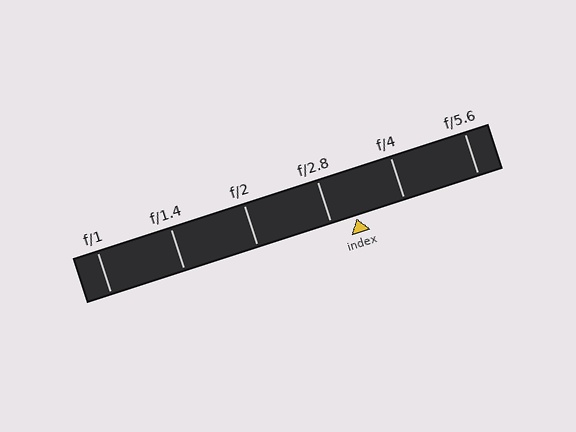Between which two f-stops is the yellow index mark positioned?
The index mark is between f/2.8 and f/4.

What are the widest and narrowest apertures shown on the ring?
The widest aperture shown is f/1 and the narrowest is f/5.6.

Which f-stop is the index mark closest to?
The index mark is closest to f/2.8.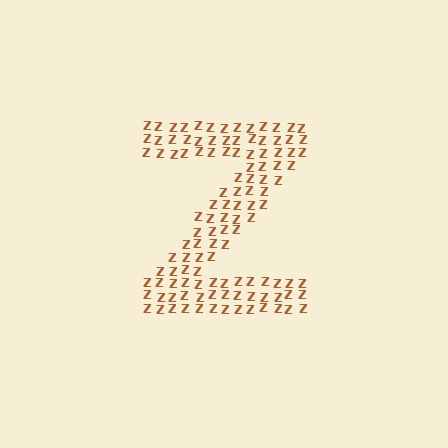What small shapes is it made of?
It is made of small letter Z's.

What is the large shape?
The large shape is the letter Z.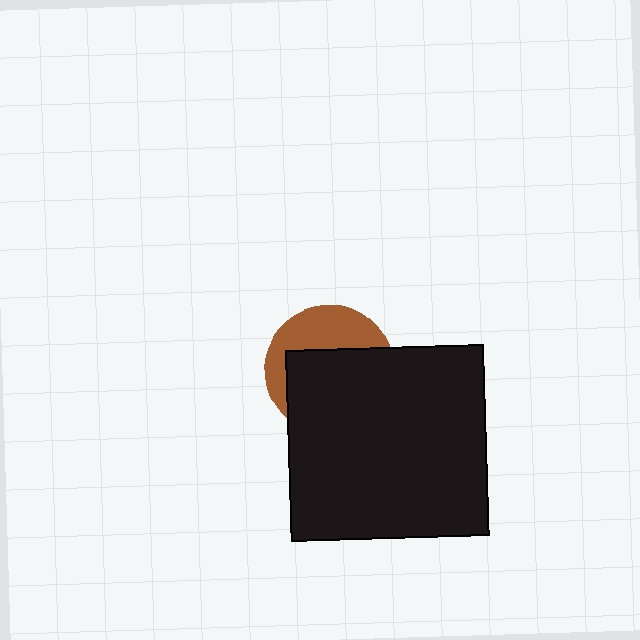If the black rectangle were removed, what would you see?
You would see the complete brown circle.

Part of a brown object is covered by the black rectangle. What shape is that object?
It is a circle.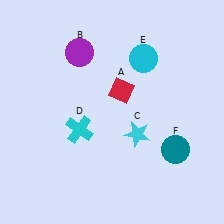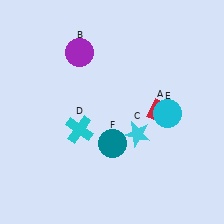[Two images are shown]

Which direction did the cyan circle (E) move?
The cyan circle (E) moved down.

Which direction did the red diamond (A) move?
The red diamond (A) moved right.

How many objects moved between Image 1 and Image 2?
3 objects moved between the two images.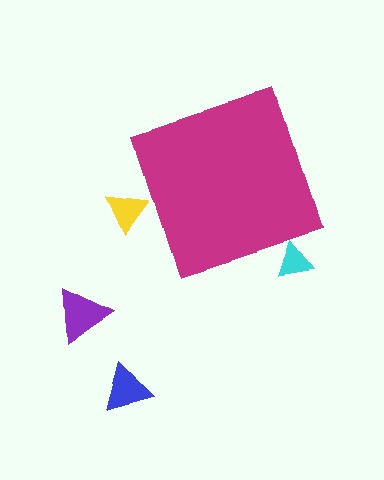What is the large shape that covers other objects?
A magenta diamond.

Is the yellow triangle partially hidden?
Yes, the yellow triangle is partially hidden behind the magenta diamond.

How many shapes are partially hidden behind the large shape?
2 shapes are partially hidden.